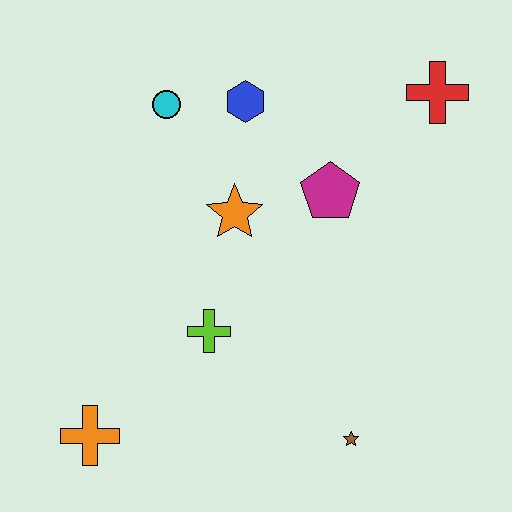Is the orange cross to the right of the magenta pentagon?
No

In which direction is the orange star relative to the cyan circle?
The orange star is below the cyan circle.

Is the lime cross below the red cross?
Yes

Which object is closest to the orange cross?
The lime cross is closest to the orange cross.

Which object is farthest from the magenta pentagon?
The orange cross is farthest from the magenta pentagon.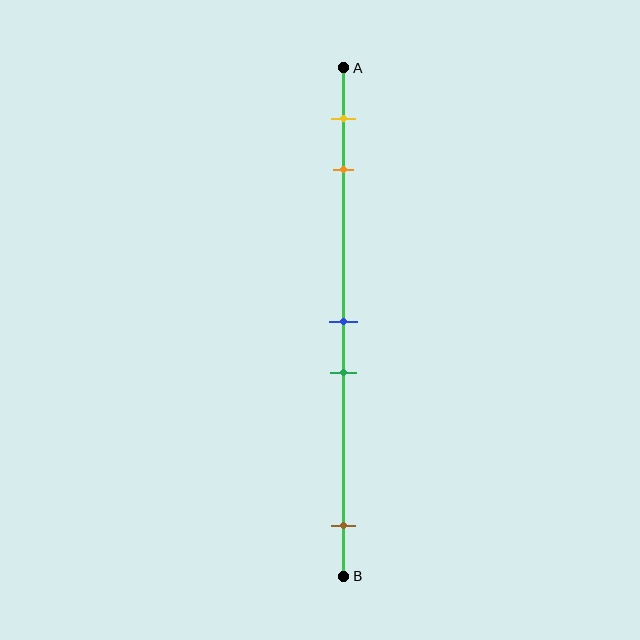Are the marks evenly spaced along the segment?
No, the marks are not evenly spaced.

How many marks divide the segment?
There are 5 marks dividing the segment.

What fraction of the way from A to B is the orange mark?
The orange mark is approximately 20% (0.2) of the way from A to B.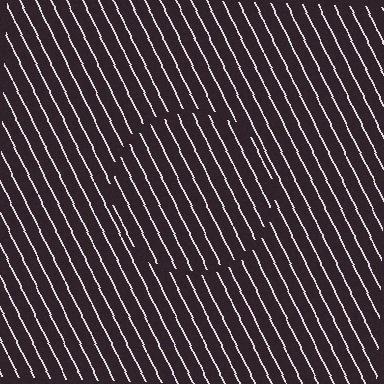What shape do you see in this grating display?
An illusory circle. The interior of the shape contains the same grating, shifted by half a period — the contour is defined by the phase discontinuity where line-ends from the inner and outer gratings abut.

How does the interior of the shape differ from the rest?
The interior of the shape contains the same grating, shifted by half a period — the contour is defined by the phase discontinuity where line-ends from the inner and outer gratings abut.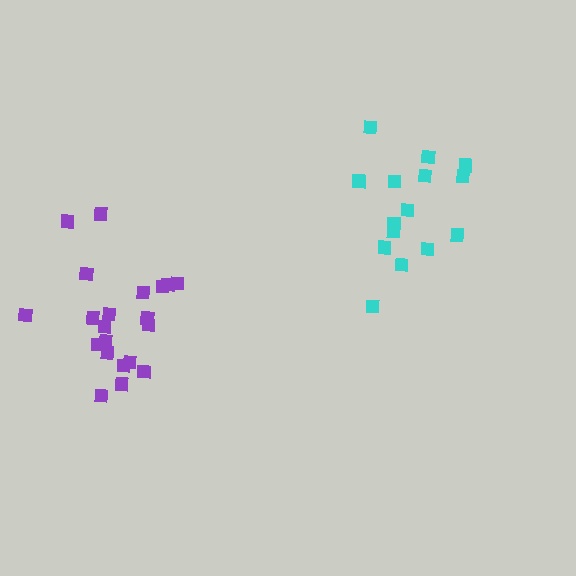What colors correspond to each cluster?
The clusters are colored: cyan, purple.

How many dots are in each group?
Group 1: 15 dots, Group 2: 21 dots (36 total).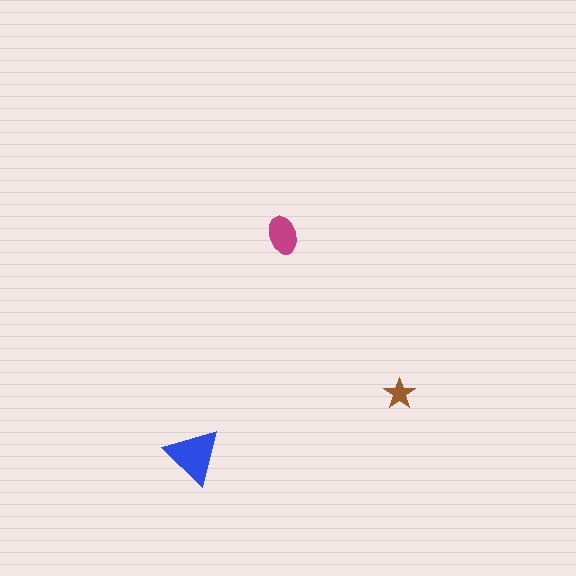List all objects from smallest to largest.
The brown star, the magenta ellipse, the blue triangle.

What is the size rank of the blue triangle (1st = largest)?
1st.